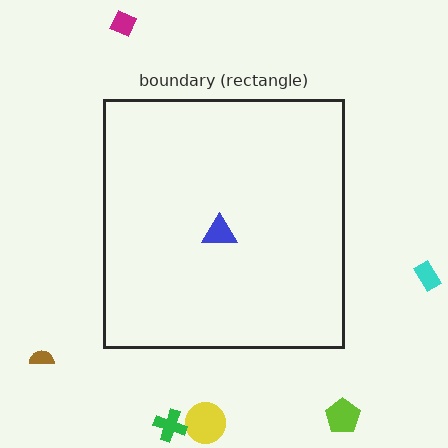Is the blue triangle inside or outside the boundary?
Inside.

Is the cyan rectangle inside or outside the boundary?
Outside.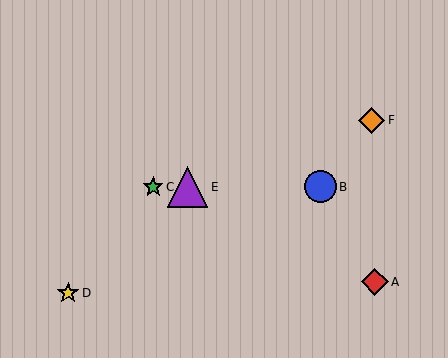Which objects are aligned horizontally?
Objects B, C, E are aligned horizontally.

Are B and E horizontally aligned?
Yes, both are at y≈187.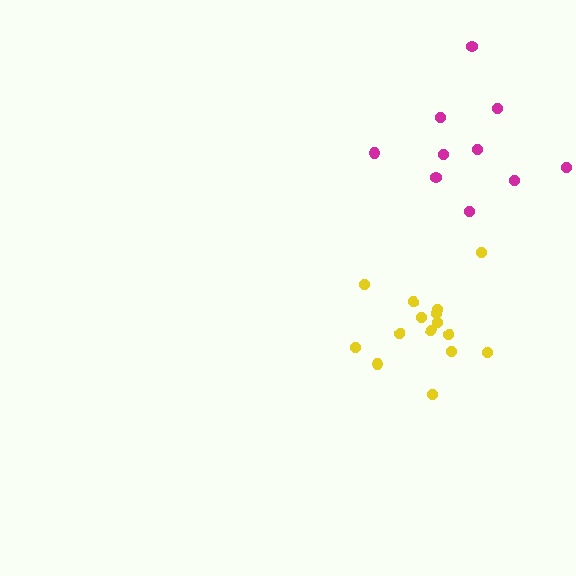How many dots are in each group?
Group 1: 10 dots, Group 2: 15 dots (25 total).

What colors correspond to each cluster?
The clusters are colored: magenta, yellow.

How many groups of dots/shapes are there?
There are 2 groups.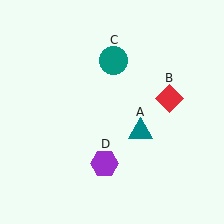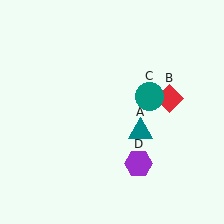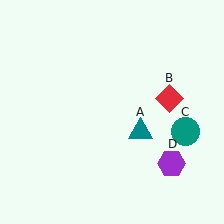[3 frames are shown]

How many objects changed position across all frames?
2 objects changed position: teal circle (object C), purple hexagon (object D).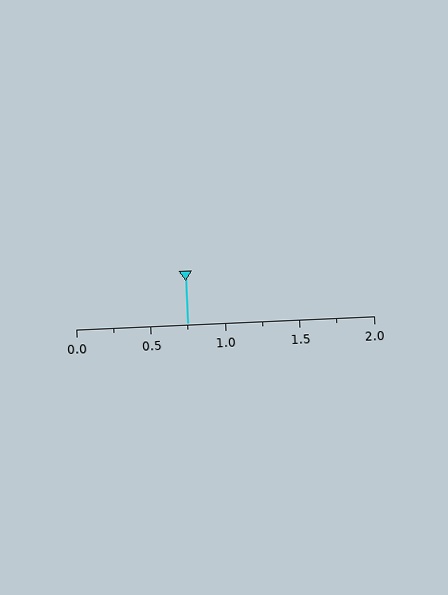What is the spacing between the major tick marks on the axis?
The major ticks are spaced 0.5 apart.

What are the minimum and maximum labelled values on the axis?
The axis runs from 0.0 to 2.0.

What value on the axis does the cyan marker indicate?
The marker indicates approximately 0.75.